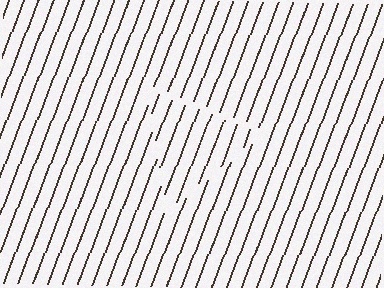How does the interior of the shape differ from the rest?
The interior of the shape contains the same grating, shifted by half a period — the contour is defined by the phase discontinuity where line-ends from the inner and outer gratings abut.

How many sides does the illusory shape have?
3 sides — the line-ends trace a triangle.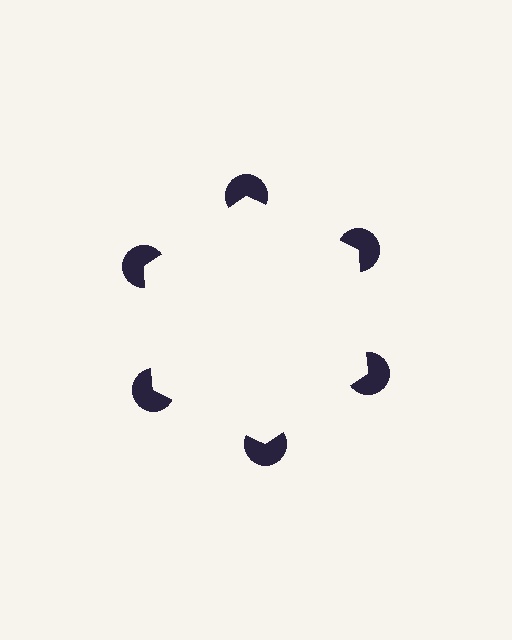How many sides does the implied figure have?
6 sides.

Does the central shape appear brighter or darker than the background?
It typically appears slightly brighter than the background, even though no actual brightness change is drawn.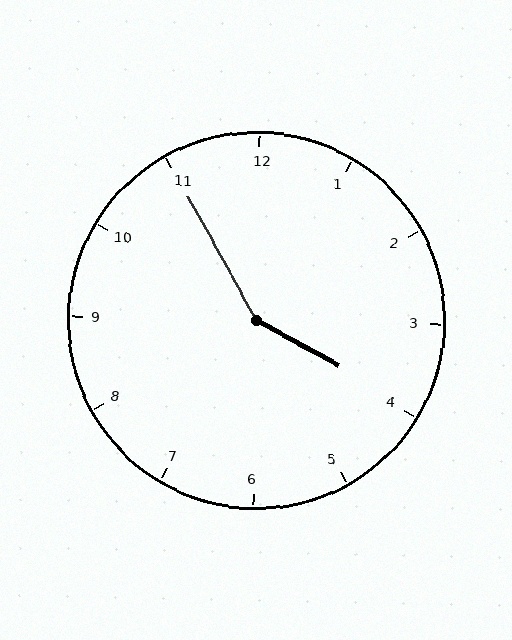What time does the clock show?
3:55.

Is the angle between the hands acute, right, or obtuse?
It is obtuse.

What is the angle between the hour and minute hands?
Approximately 148 degrees.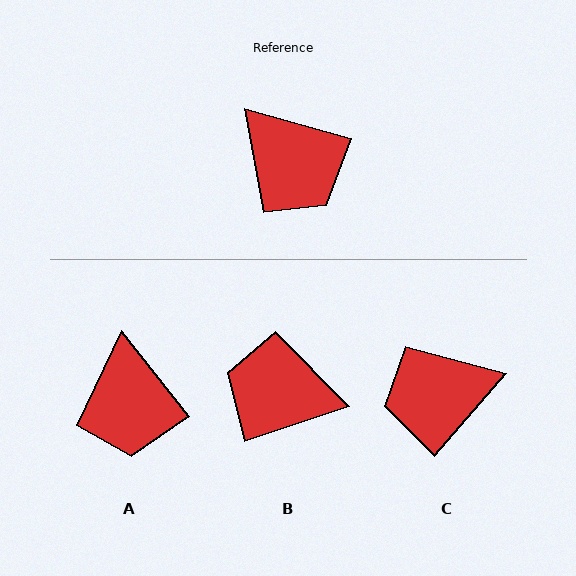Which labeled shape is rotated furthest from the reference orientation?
B, about 146 degrees away.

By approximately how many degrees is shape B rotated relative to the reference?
Approximately 146 degrees clockwise.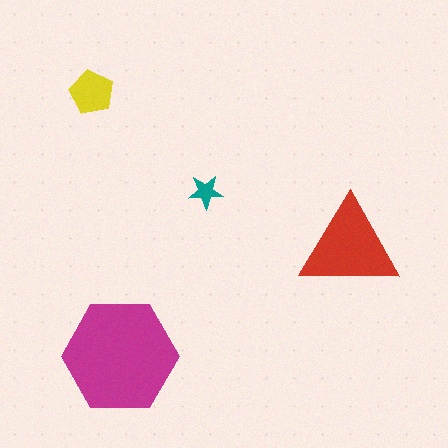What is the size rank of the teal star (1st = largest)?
4th.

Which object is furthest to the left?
The yellow pentagon is leftmost.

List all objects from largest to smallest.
The magenta hexagon, the red triangle, the yellow pentagon, the teal star.